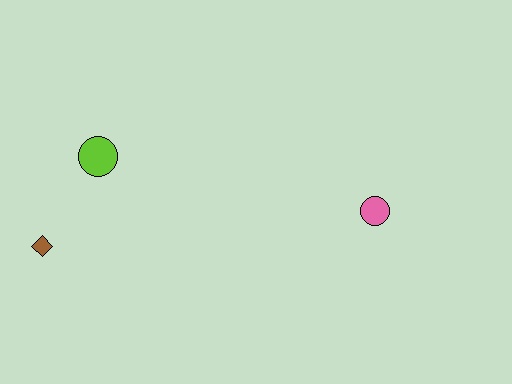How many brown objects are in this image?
There is 1 brown object.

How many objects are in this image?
There are 3 objects.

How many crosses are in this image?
There are no crosses.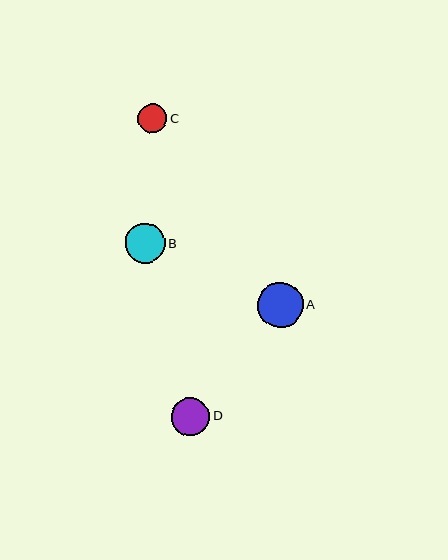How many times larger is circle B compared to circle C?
Circle B is approximately 1.4 times the size of circle C.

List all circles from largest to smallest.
From largest to smallest: A, B, D, C.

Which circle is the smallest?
Circle C is the smallest with a size of approximately 29 pixels.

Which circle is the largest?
Circle A is the largest with a size of approximately 45 pixels.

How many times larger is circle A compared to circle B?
Circle A is approximately 1.1 times the size of circle B.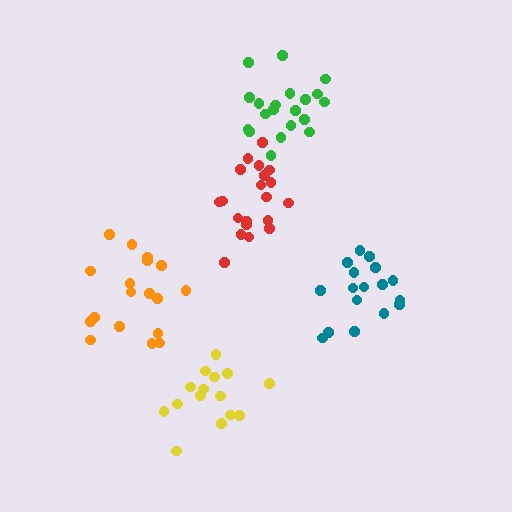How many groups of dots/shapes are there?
There are 5 groups.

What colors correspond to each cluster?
The clusters are colored: red, teal, yellow, orange, green.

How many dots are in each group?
Group 1: 20 dots, Group 2: 17 dots, Group 3: 15 dots, Group 4: 18 dots, Group 5: 20 dots (90 total).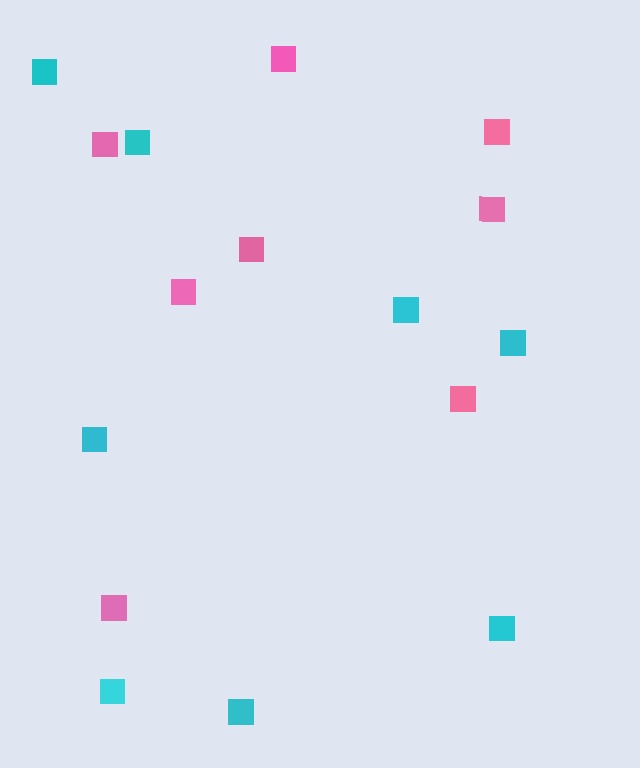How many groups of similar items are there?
There are 2 groups: one group of pink squares (8) and one group of cyan squares (8).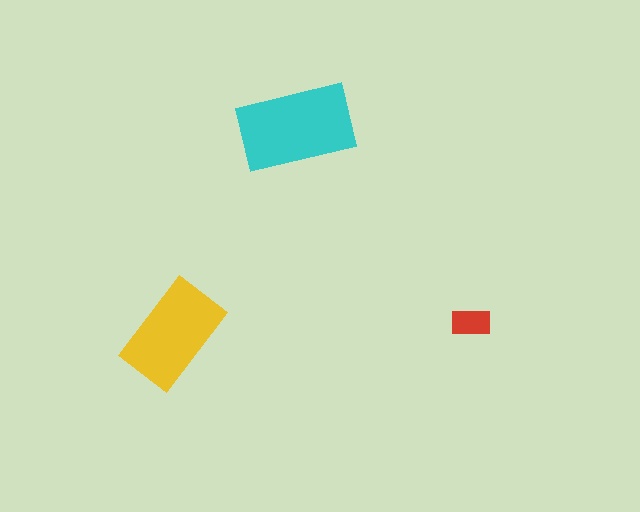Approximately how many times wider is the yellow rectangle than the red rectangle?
About 2.5 times wider.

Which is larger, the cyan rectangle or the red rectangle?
The cyan one.